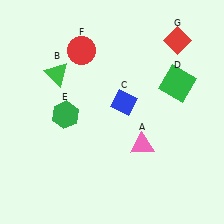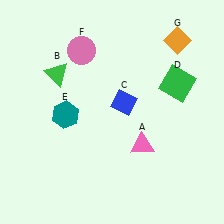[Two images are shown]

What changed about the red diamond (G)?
In Image 1, G is red. In Image 2, it changed to orange.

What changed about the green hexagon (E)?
In Image 1, E is green. In Image 2, it changed to teal.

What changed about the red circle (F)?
In Image 1, F is red. In Image 2, it changed to pink.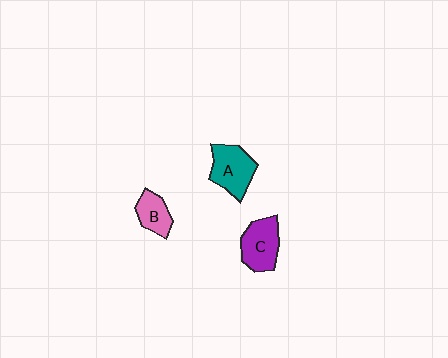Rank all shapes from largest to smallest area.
From largest to smallest: A (teal), C (purple), B (pink).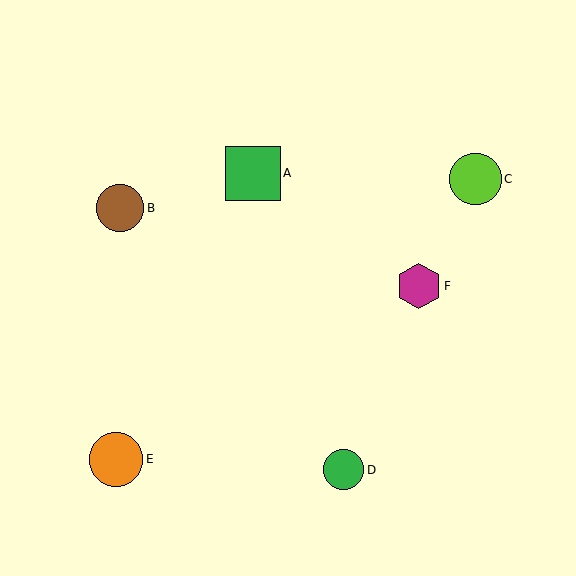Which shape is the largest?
The green square (labeled A) is the largest.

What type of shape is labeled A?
Shape A is a green square.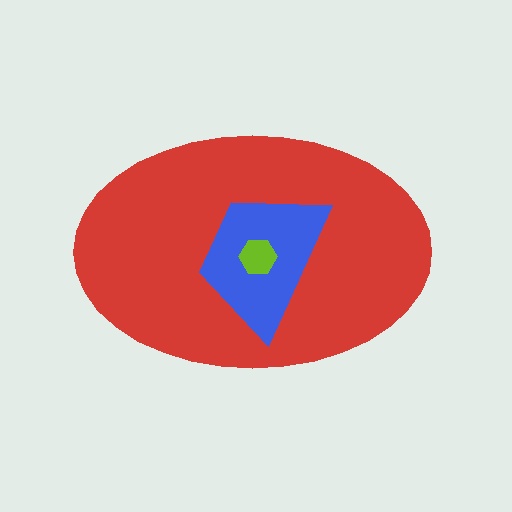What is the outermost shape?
The red ellipse.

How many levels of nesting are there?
3.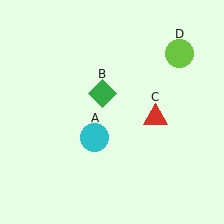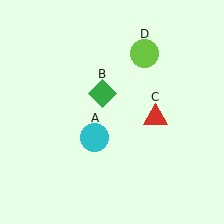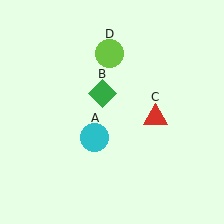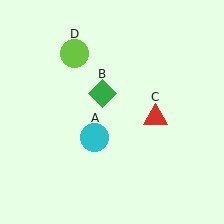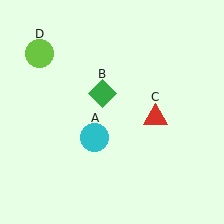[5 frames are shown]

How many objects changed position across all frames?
1 object changed position: lime circle (object D).